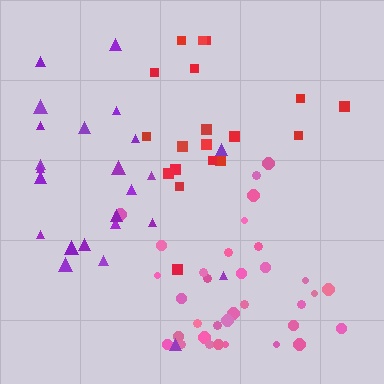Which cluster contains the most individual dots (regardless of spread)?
Pink (34).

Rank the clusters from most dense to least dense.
pink, purple, red.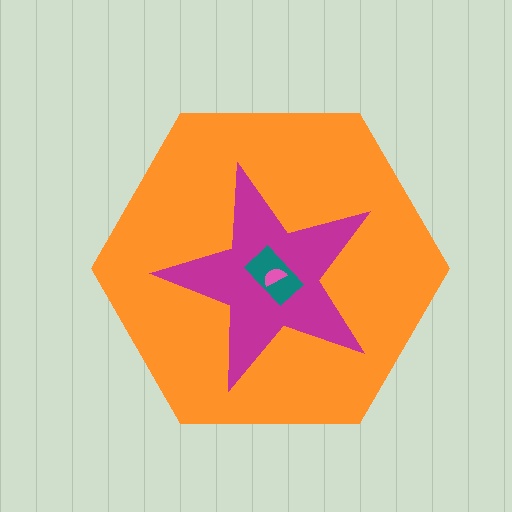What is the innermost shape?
The pink semicircle.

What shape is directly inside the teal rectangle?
The pink semicircle.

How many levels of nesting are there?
4.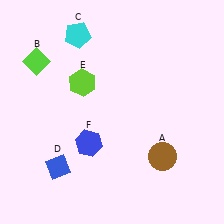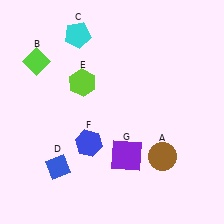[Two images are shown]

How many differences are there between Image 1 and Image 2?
There is 1 difference between the two images.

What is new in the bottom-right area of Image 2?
A purple square (G) was added in the bottom-right area of Image 2.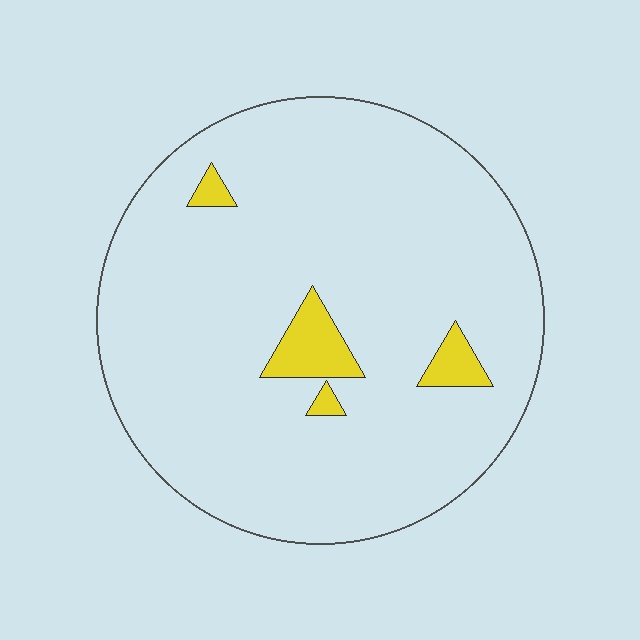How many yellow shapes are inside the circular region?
4.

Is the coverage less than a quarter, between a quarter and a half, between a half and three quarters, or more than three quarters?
Less than a quarter.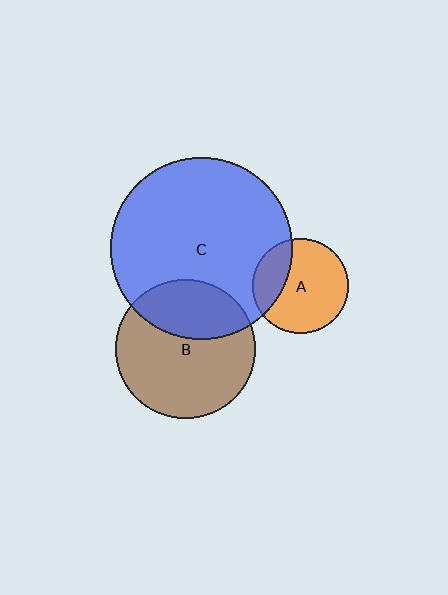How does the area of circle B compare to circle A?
Approximately 2.1 times.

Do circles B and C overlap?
Yes.